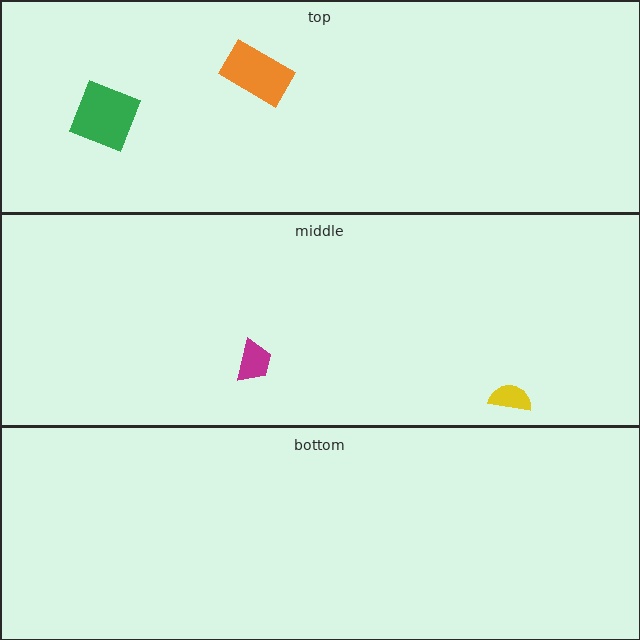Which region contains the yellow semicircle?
The middle region.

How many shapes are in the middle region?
2.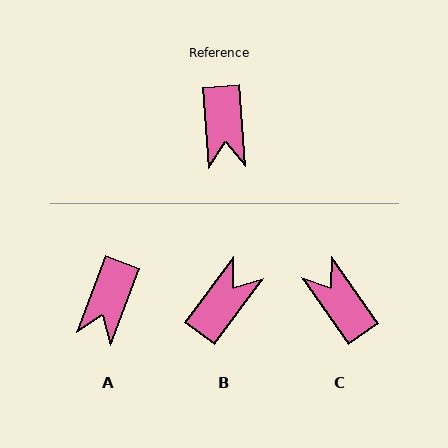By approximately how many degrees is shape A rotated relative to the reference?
Approximately 25 degrees clockwise.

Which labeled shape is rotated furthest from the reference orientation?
C, about 149 degrees away.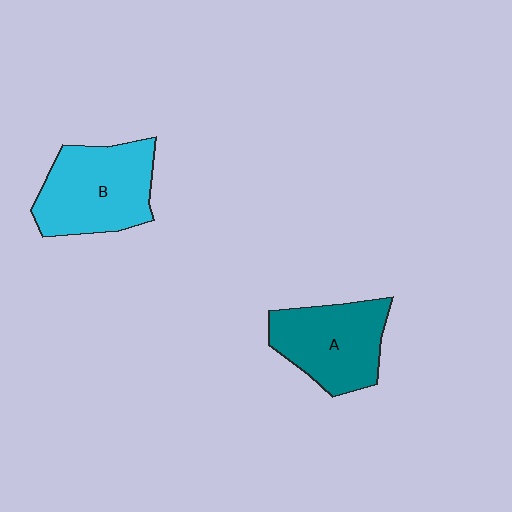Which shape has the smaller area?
Shape A (teal).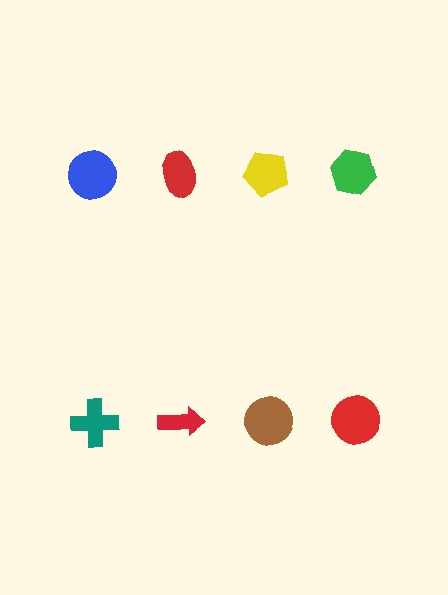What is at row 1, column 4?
A green hexagon.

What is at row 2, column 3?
A brown circle.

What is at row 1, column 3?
A yellow pentagon.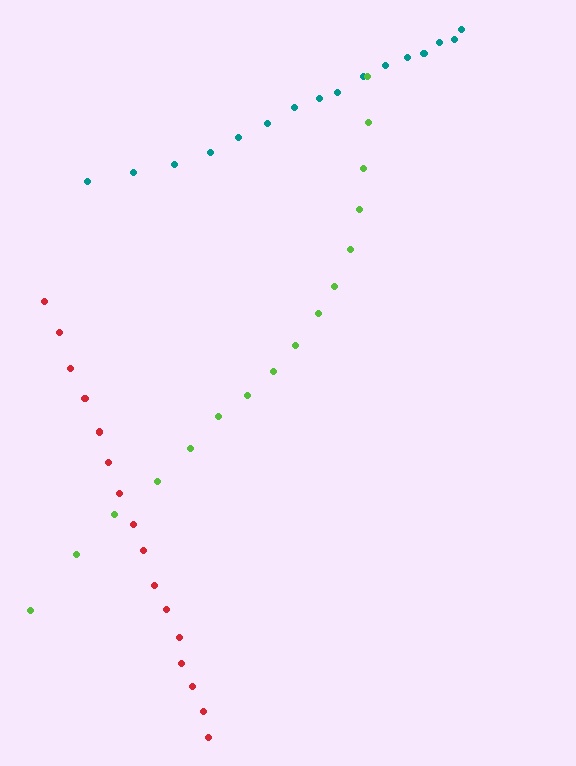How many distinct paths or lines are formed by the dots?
There are 3 distinct paths.